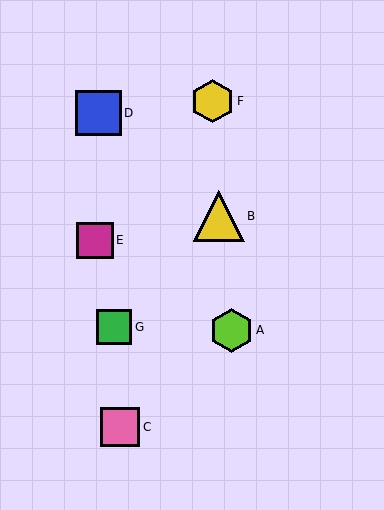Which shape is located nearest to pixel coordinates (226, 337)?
The lime hexagon (labeled A) at (231, 330) is nearest to that location.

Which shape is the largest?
The yellow triangle (labeled B) is the largest.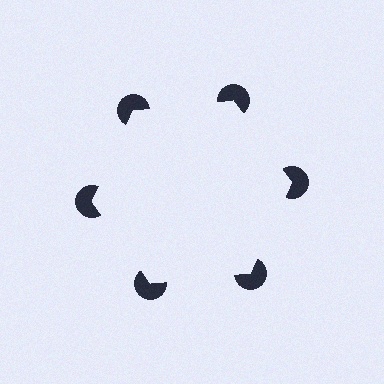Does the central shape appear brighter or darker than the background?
It typically appears slightly brighter than the background, even though no actual brightness change is drawn.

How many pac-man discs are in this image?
There are 6 — one at each vertex of the illusory hexagon.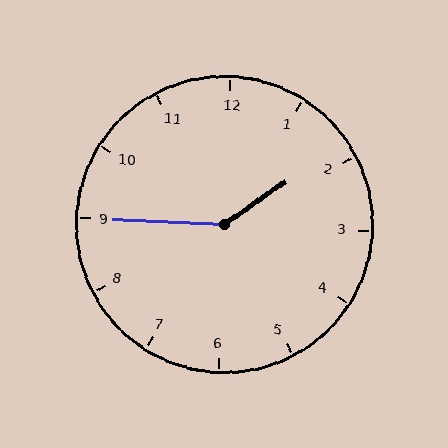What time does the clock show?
1:45.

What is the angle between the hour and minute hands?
Approximately 142 degrees.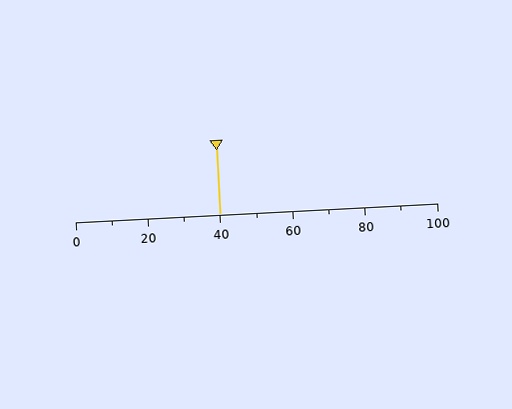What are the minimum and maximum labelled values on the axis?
The axis runs from 0 to 100.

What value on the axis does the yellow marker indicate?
The marker indicates approximately 40.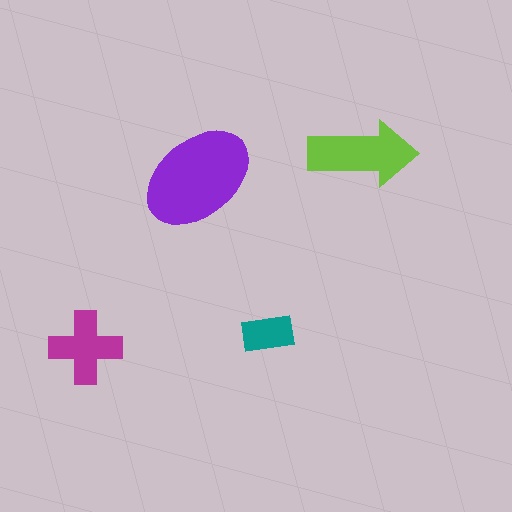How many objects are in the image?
There are 4 objects in the image.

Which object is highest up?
The lime arrow is topmost.